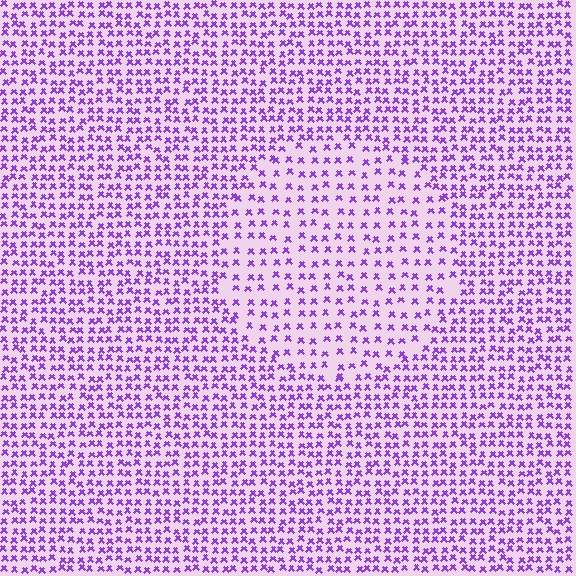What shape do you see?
I see a circle.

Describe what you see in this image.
The image contains small purple elements arranged at two different densities. A circle-shaped region is visible where the elements are less densely packed than the surrounding area.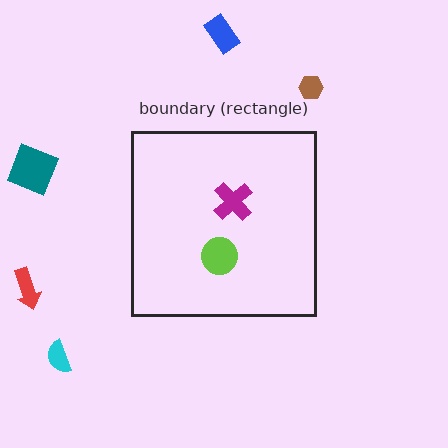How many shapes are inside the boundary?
2 inside, 5 outside.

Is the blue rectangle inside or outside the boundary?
Outside.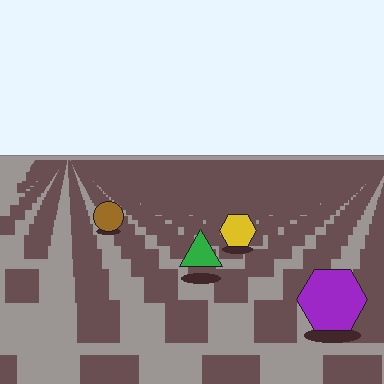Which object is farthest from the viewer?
The brown circle is farthest from the viewer. It appears smaller and the ground texture around it is denser.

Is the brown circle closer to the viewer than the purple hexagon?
No. The purple hexagon is closer — you can tell from the texture gradient: the ground texture is coarser near it.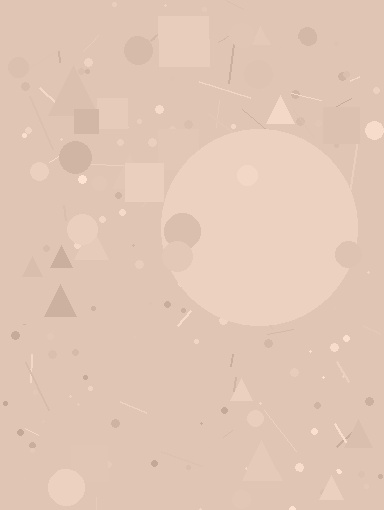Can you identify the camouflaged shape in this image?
The camouflaged shape is a circle.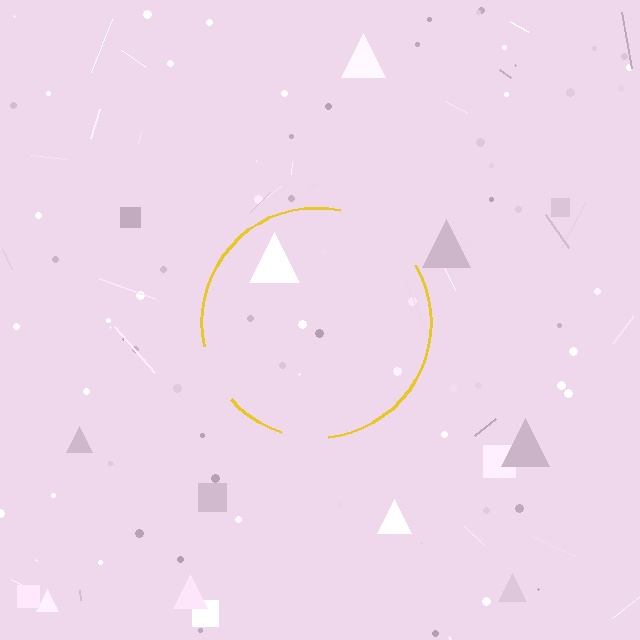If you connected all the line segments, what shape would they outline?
They would outline a circle.